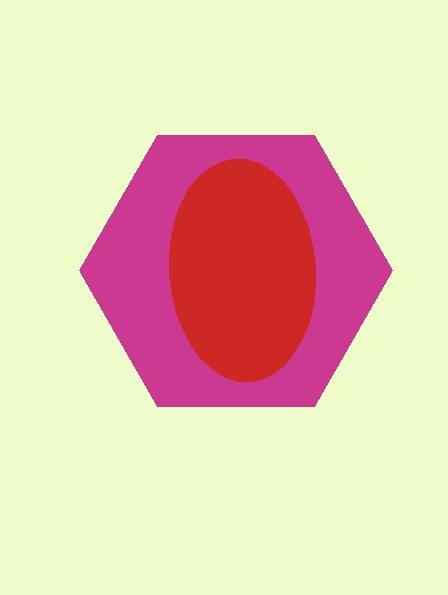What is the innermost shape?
The red ellipse.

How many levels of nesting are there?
2.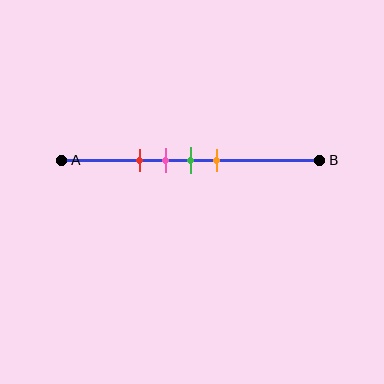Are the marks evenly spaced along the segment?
Yes, the marks are approximately evenly spaced.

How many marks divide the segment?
There are 4 marks dividing the segment.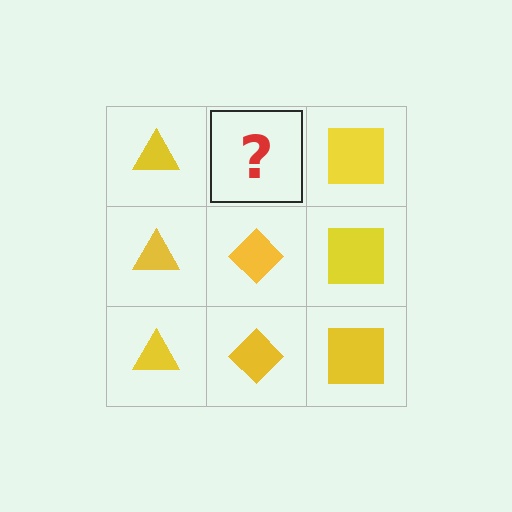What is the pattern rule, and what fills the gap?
The rule is that each column has a consistent shape. The gap should be filled with a yellow diamond.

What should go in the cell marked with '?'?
The missing cell should contain a yellow diamond.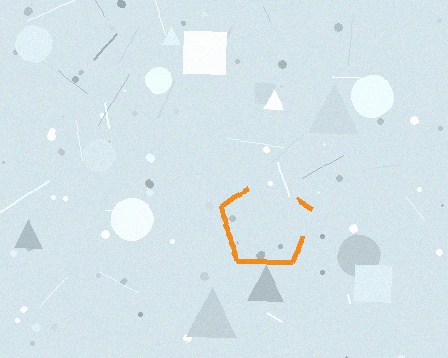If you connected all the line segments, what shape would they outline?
They would outline a pentagon.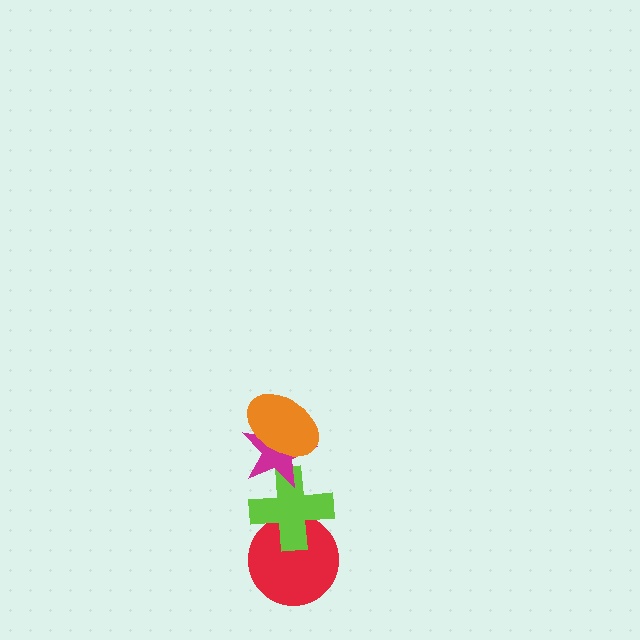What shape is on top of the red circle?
The lime cross is on top of the red circle.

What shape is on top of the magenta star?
The orange ellipse is on top of the magenta star.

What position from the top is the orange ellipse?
The orange ellipse is 1st from the top.